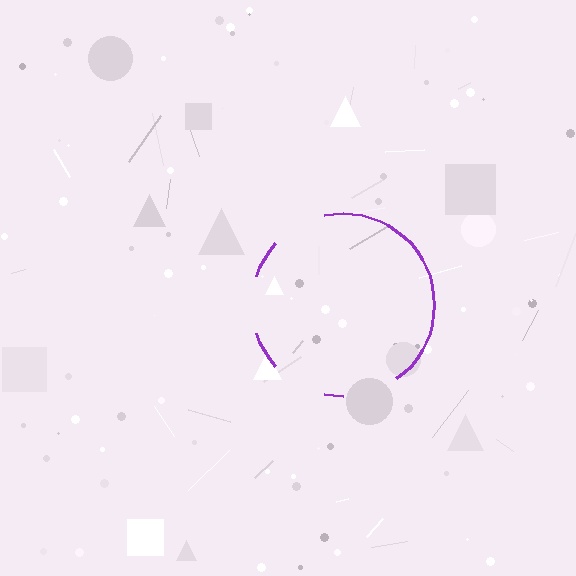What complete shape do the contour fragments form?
The contour fragments form a circle.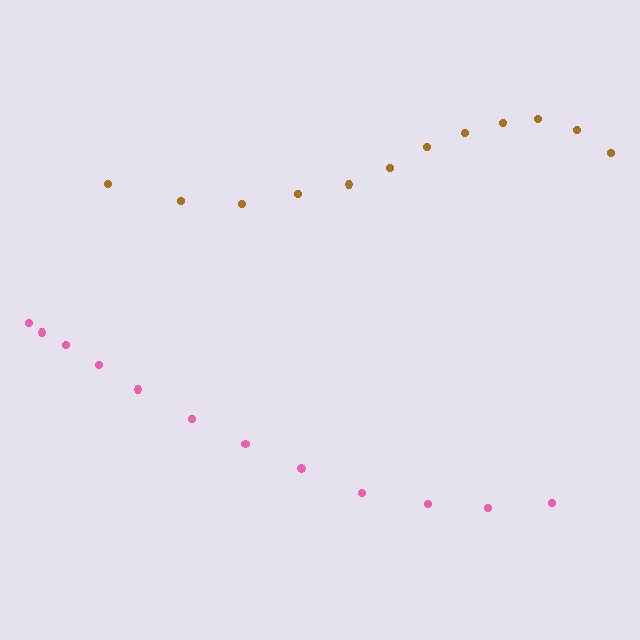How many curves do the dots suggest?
There are 2 distinct paths.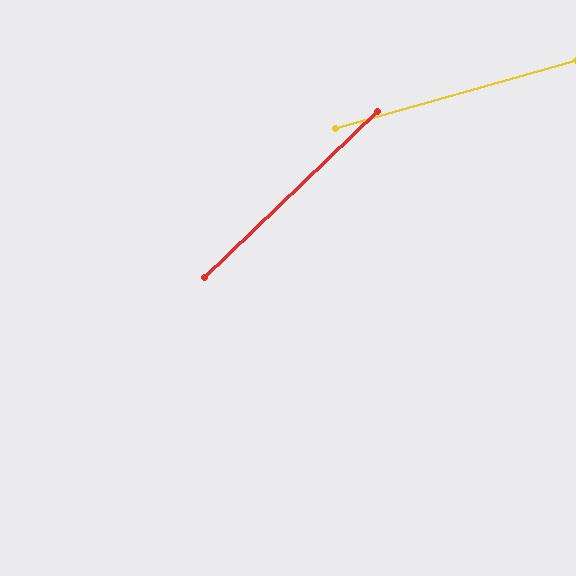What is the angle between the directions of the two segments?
Approximately 28 degrees.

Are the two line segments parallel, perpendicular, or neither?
Neither parallel nor perpendicular — they differ by about 28°.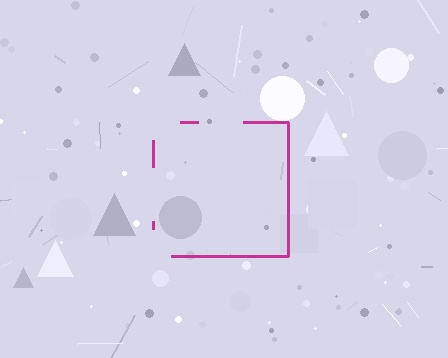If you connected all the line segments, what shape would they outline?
They would outline a square.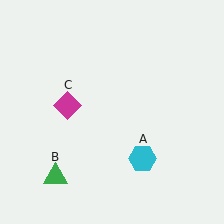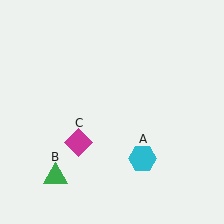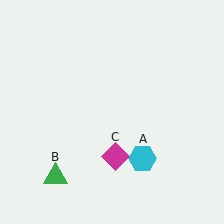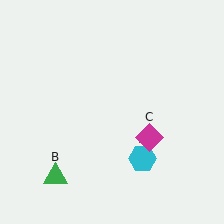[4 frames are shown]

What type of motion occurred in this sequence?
The magenta diamond (object C) rotated counterclockwise around the center of the scene.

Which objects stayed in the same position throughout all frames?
Cyan hexagon (object A) and green triangle (object B) remained stationary.